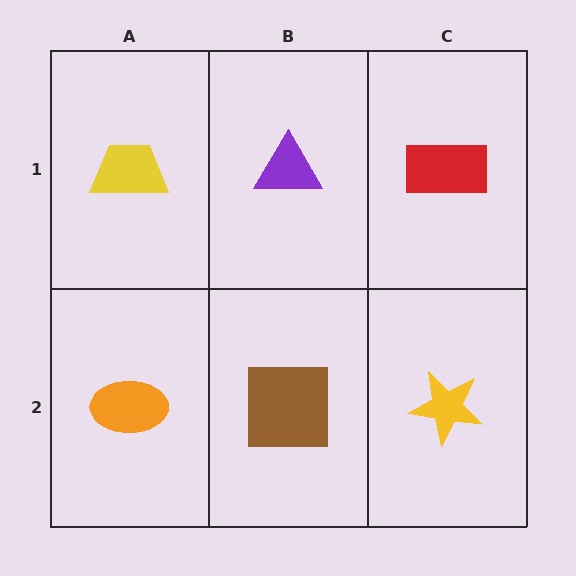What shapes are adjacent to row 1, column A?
An orange ellipse (row 2, column A), a purple triangle (row 1, column B).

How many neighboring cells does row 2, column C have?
2.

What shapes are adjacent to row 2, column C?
A red rectangle (row 1, column C), a brown square (row 2, column B).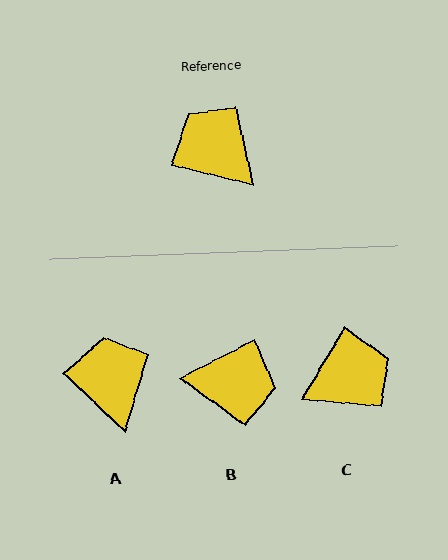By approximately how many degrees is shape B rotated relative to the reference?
Approximately 139 degrees clockwise.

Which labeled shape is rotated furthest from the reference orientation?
B, about 139 degrees away.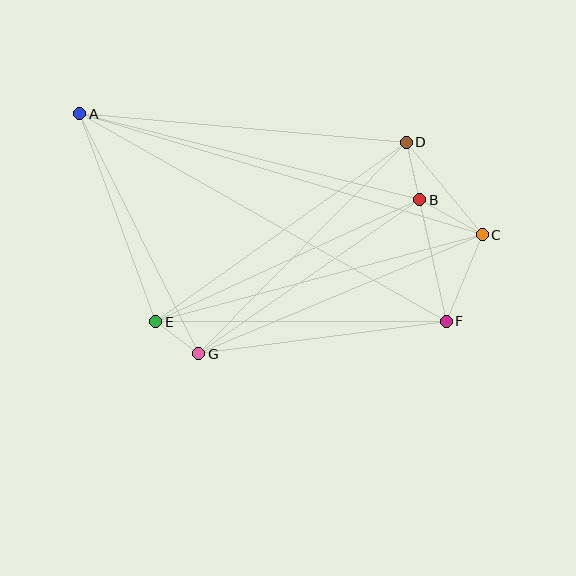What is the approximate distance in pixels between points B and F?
The distance between B and F is approximately 124 pixels.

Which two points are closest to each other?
Points E and G are closest to each other.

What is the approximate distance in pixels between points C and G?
The distance between C and G is approximately 307 pixels.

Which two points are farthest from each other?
Points A and F are farthest from each other.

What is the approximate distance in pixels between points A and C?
The distance between A and C is approximately 420 pixels.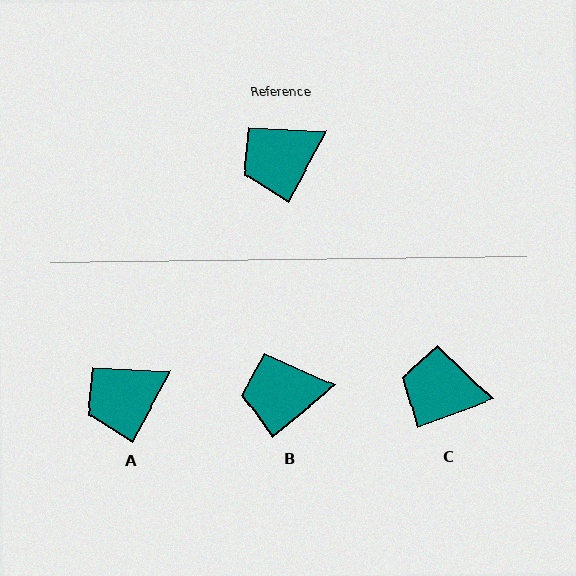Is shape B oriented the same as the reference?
No, it is off by about 22 degrees.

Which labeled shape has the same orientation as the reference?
A.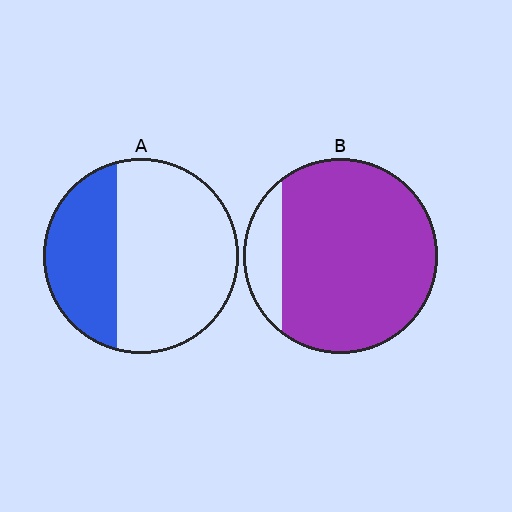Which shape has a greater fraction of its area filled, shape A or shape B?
Shape B.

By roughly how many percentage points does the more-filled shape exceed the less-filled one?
By roughly 50 percentage points (B over A).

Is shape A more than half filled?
No.